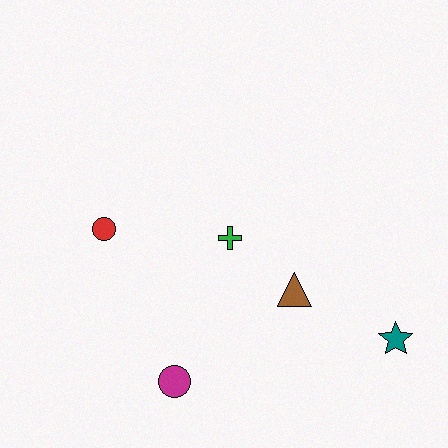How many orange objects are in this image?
There are no orange objects.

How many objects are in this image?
There are 5 objects.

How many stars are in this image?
There is 1 star.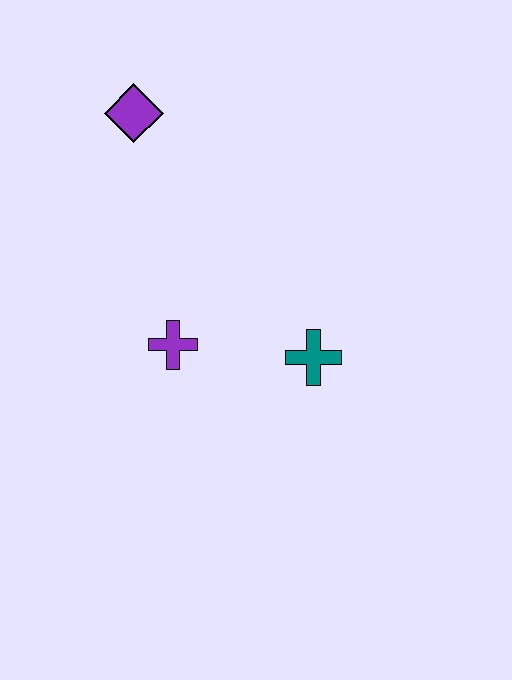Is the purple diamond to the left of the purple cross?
Yes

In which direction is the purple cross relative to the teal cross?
The purple cross is to the left of the teal cross.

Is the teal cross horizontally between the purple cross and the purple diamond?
No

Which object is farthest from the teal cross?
The purple diamond is farthest from the teal cross.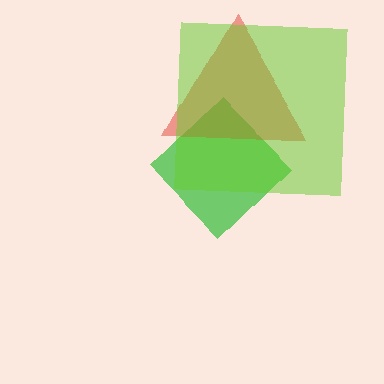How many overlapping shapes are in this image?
There are 3 overlapping shapes in the image.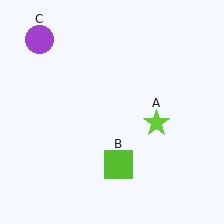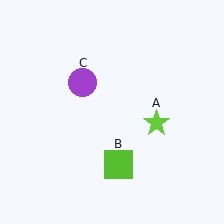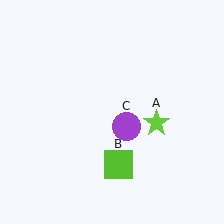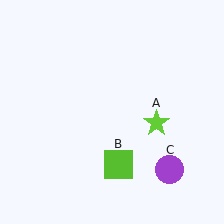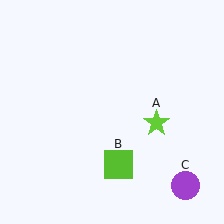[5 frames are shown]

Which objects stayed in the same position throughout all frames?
Lime star (object A) and lime square (object B) remained stationary.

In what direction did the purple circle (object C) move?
The purple circle (object C) moved down and to the right.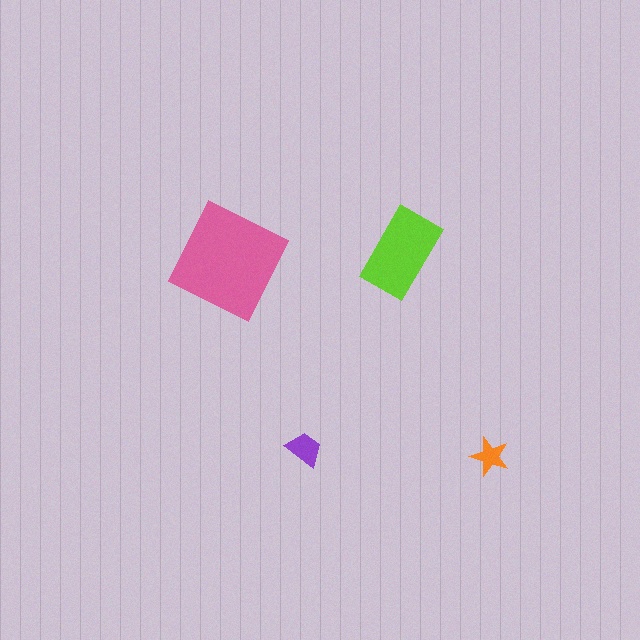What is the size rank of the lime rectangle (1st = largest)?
2nd.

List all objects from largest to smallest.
The pink square, the lime rectangle, the purple trapezoid, the orange star.